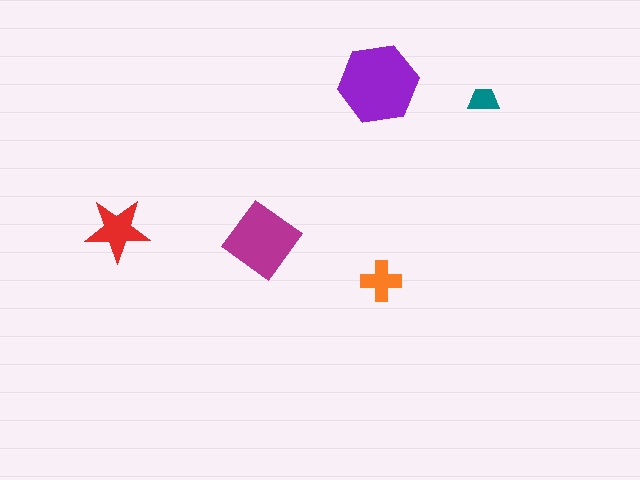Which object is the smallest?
The teal trapezoid.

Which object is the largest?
The purple hexagon.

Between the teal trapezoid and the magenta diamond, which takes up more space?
The magenta diamond.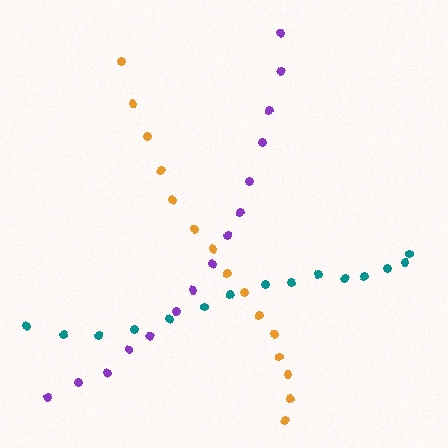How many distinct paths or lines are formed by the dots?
There are 3 distinct paths.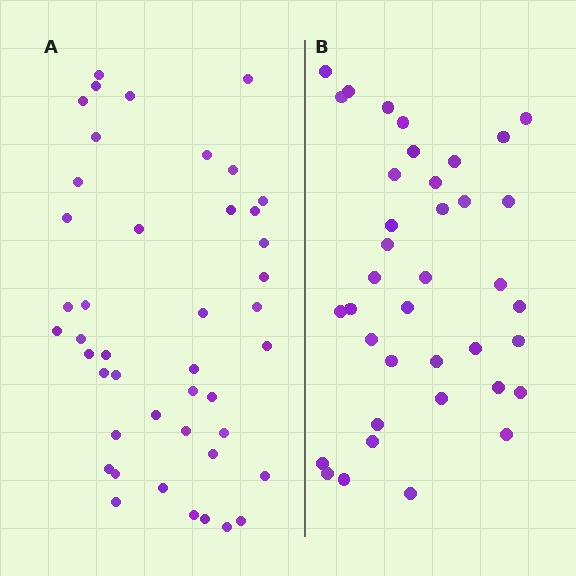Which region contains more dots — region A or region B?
Region A (the left region) has more dots.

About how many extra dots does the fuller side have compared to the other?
Region A has about 6 more dots than region B.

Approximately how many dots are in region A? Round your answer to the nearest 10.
About 40 dots. (The exact count is 44, which rounds to 40.)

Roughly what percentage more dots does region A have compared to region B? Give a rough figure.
About 15% more.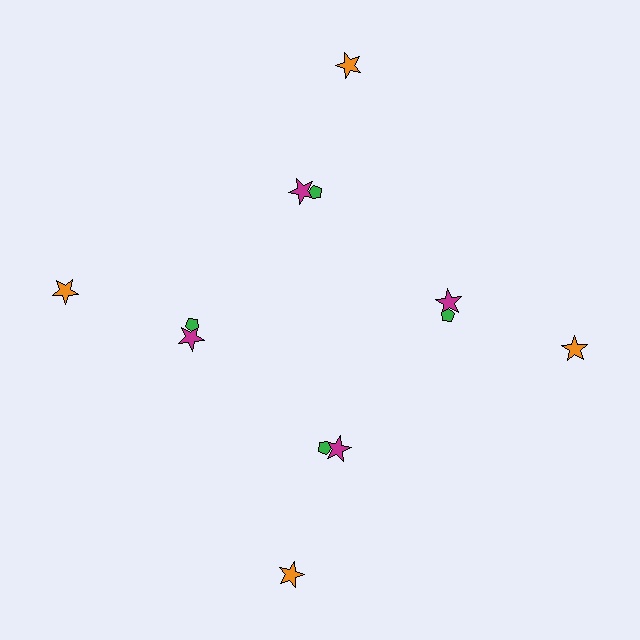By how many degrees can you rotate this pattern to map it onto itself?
The pattern maps onto itself every 90 degrees of rotation.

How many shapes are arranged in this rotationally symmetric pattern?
There are 12 shapes, arranged in 4 groups of 3.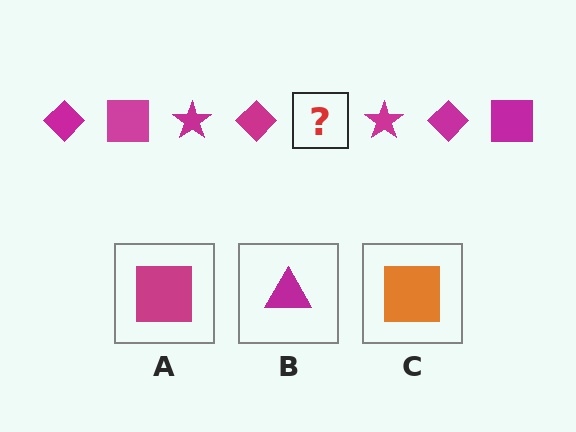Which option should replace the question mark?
Option A.